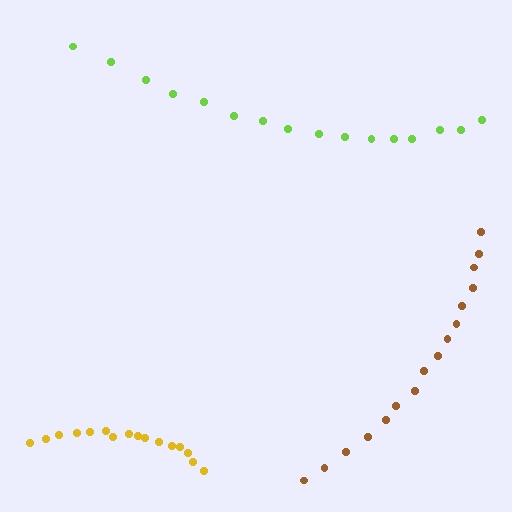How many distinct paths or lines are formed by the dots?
There are 3 distinct paths.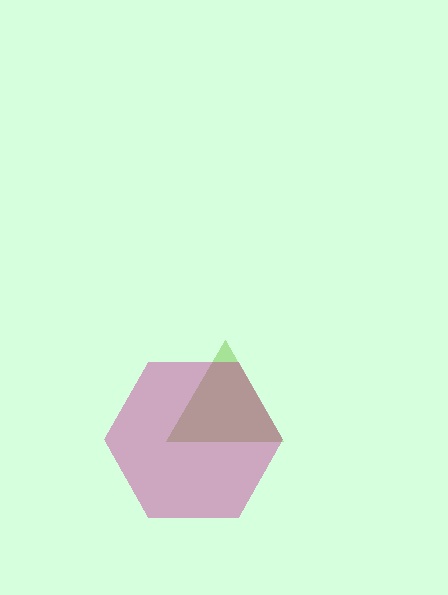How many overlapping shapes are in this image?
There are 2 overlapping shapes in the image.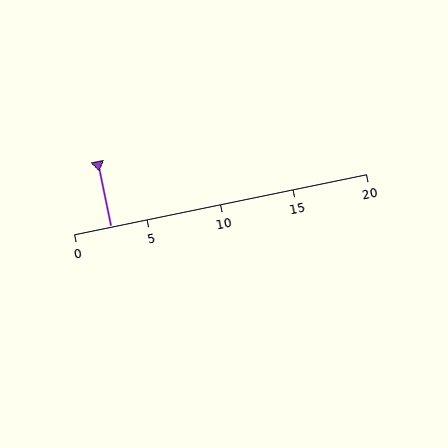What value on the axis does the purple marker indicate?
The marker indicates approximately 2.5.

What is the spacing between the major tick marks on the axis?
The major ticks are spaced 5 apart.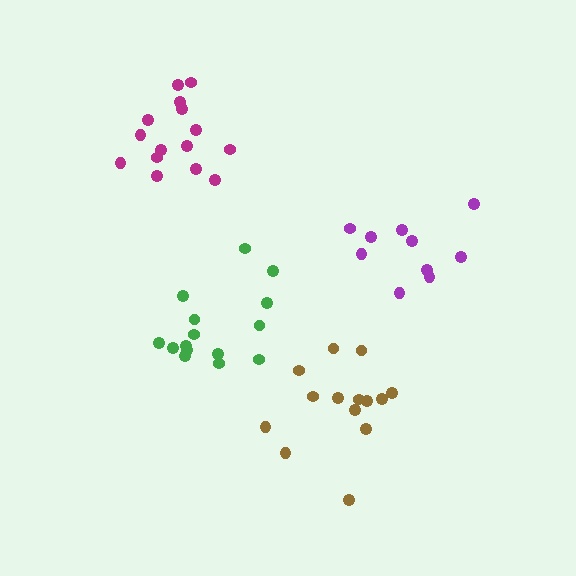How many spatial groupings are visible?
There are 4 spatial groupings.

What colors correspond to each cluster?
The clusters are colored: purple, magenta, brown, green.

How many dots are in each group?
Group 1: 10 dots, Group 2: 15 dots, Group 3: 14 dots, Group 4: 15 dots (54 total).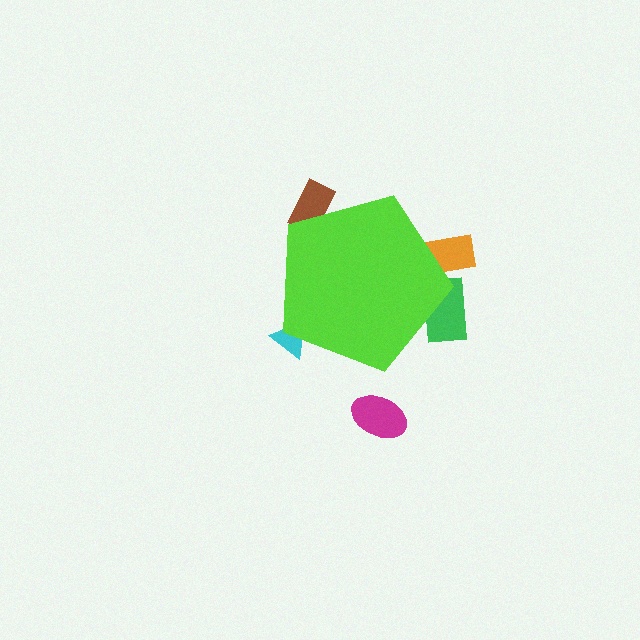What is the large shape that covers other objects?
A lime pentagon.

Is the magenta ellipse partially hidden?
No, the magenta ellipse is fully visible.